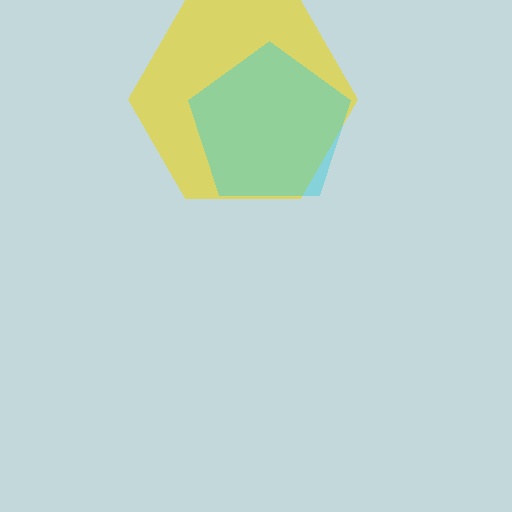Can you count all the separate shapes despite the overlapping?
Yes, there are 2 separate shapes.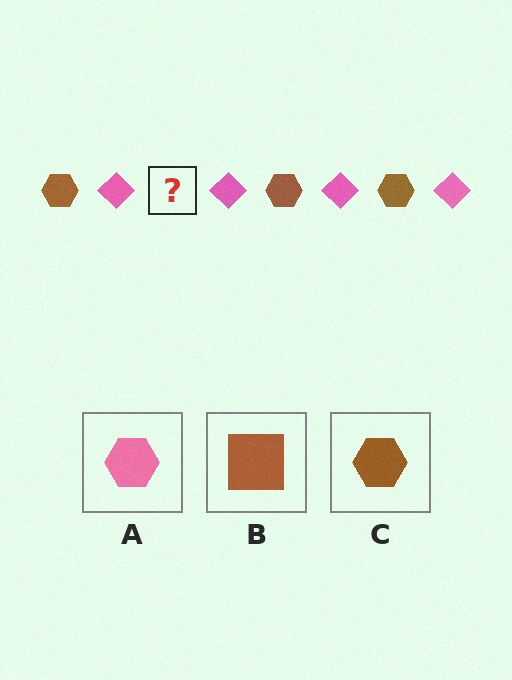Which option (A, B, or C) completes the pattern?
C.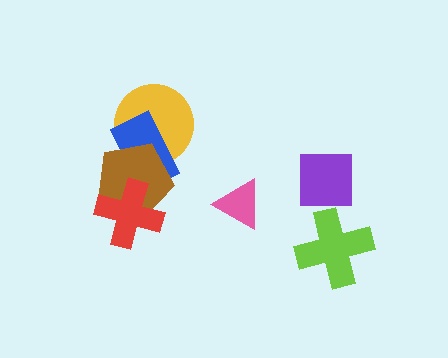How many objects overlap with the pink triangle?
0 objects overlap with the pink triangle.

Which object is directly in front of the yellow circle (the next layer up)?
The blue rectangle is directly in front of the yellow circle.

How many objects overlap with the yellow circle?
2 objects overlap with the yellow circle.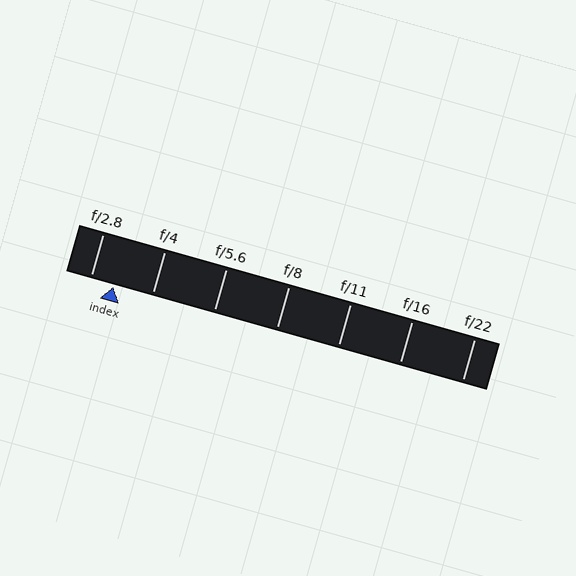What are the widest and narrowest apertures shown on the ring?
The widest aperture shown is f/2.8 and the narrowest is f/22.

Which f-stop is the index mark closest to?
The index mark is closest to f/2.8.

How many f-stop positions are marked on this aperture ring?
There are 7 f-stop positions marked.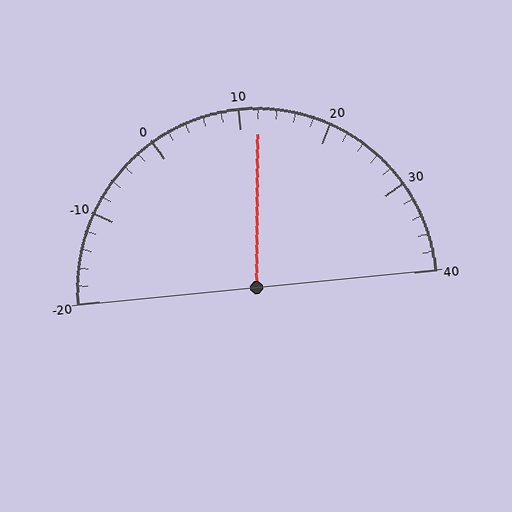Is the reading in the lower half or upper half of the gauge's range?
The reading is in the upper half of the range (-20 to 40).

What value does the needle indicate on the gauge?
The needle indicates approximately 12.